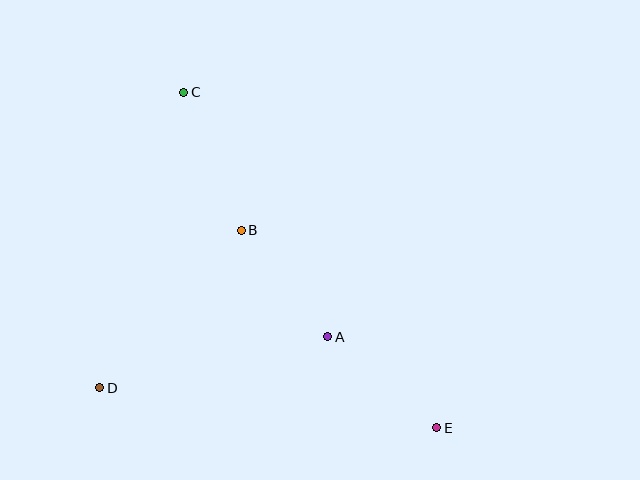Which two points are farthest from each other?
Points C and E are farthest from each other.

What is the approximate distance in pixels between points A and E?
The distance between A and E is approximately 142 pixels.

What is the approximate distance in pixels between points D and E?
The distance between D and E is approximately 339 pixels.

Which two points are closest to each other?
Points A and B are closest to each other.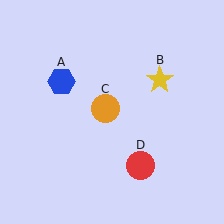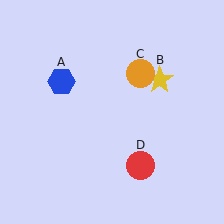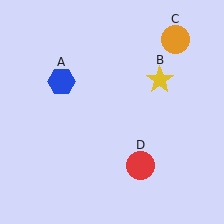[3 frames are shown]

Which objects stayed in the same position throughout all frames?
Blue hexagon (object A) and yellow star (object B) and red circle (object D) remained stationary.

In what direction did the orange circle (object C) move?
The orange circle (object C) moved up and to the right.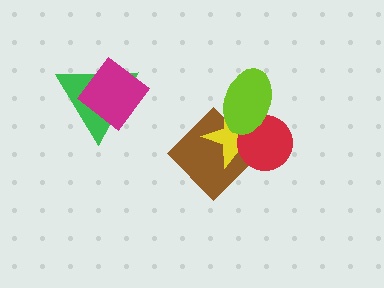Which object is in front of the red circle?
The lime ellipse is in front of the red circle.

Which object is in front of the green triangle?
The magenta diamond is in front of the green triangle.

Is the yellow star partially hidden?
Yes, it is partially covered by another shape.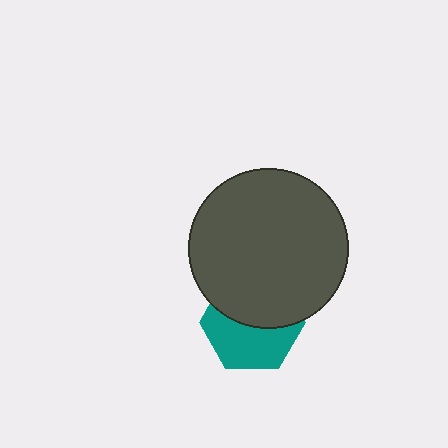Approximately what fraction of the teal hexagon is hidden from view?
Roughly 49% of the teal hexagon is hidden behind the dark gray circle.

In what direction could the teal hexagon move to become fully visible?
The teal hexagon could move down. That would shift it out from behind the dark gray circle entirely.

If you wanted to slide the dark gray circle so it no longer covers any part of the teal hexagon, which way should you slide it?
Slide it up — that is the most direct way to separate the two shapes.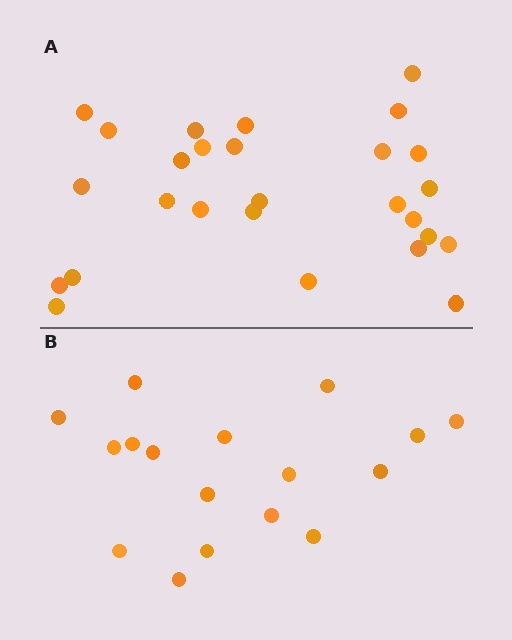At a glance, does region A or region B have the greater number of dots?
Region A (the top region) has more dots.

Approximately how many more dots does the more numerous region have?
Region A has roughly 10 or so more dots than region B.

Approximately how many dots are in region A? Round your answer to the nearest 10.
About 30 dots. (The exact count is 27, which rounds to 30.)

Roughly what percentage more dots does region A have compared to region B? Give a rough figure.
About 60% more.